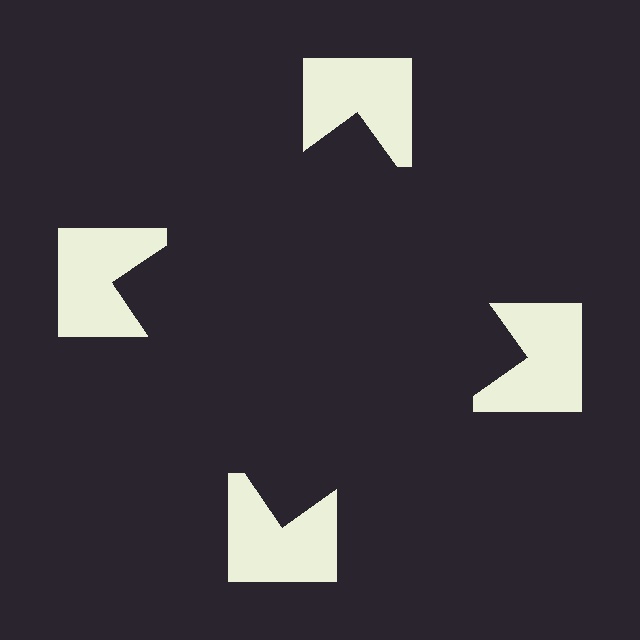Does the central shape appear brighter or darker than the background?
It typically appears slightly darker than the background, even though no actual brightness change is drawn.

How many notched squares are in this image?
There are 4 — one at each vertex of the illusory square.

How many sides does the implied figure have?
4 sides.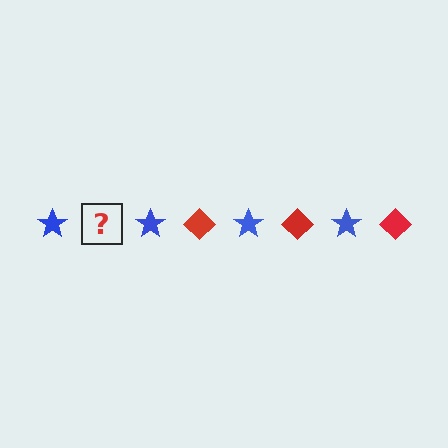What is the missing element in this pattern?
The missing element is a red diamond.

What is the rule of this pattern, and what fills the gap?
The rule is that the pattern alternates between blue star and red diamond. The gap should be filled with a red diamond.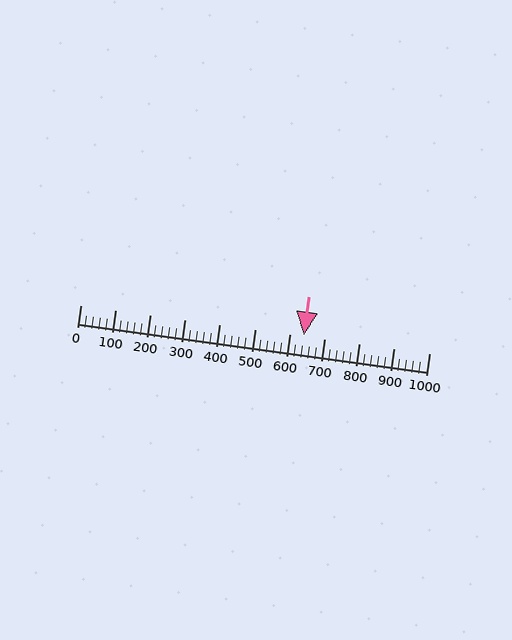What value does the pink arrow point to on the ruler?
The pink arrow points to approximately 640.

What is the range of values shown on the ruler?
The ruler shows values from 0 to 1000.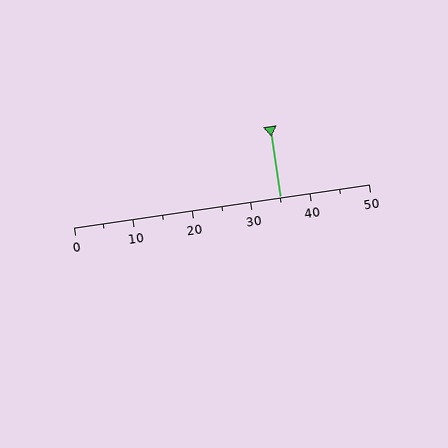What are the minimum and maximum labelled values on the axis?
The axis runs from 0 to 50.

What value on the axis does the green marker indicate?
The marker indicates approximately 35.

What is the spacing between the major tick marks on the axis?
The major ticks are spaced 10 apart.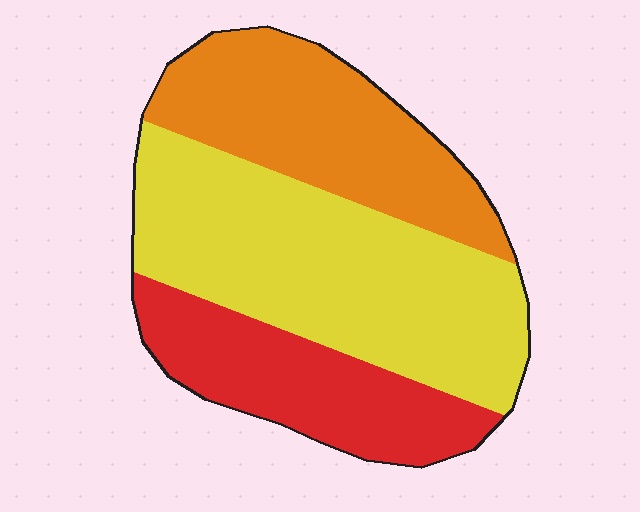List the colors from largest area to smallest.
From largest to smallest: yellow, orange, red.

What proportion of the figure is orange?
Orange covers 30% of the figure.